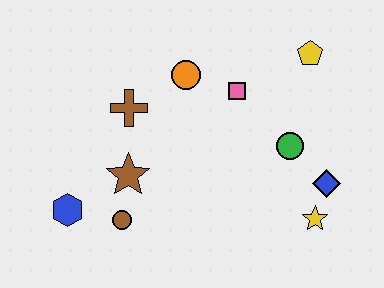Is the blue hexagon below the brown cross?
Yes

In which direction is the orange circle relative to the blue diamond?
The orange circle is to the left of the blue diamond.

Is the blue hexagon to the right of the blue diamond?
No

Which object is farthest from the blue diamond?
The blue hexagon is farthest from the blue diamond.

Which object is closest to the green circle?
The blue diamond is closest to the green circle.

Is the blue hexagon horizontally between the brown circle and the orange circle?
No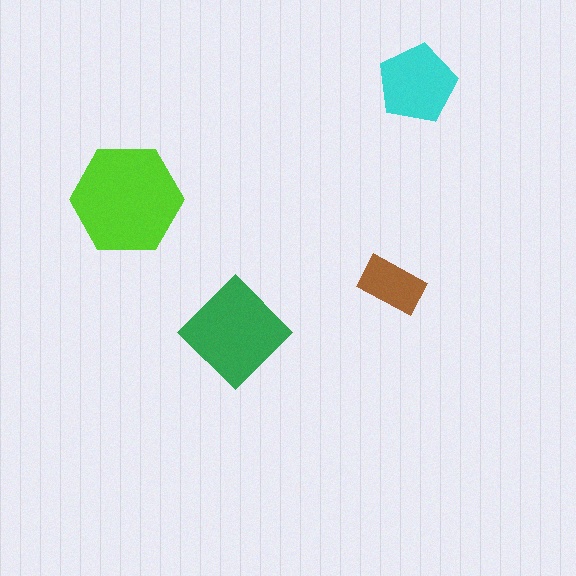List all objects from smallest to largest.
The brown rectangle, the cyan pentagon, the green diamond, the lime hexagon.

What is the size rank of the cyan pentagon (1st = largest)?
3rd.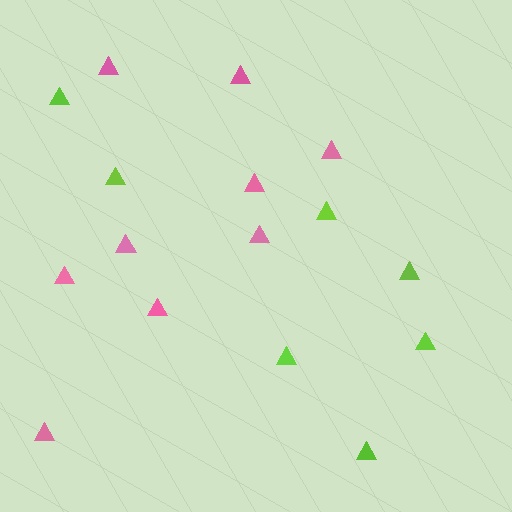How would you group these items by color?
There are 2 groups: one group of pink triangles (9) and one group of lime triangles (7).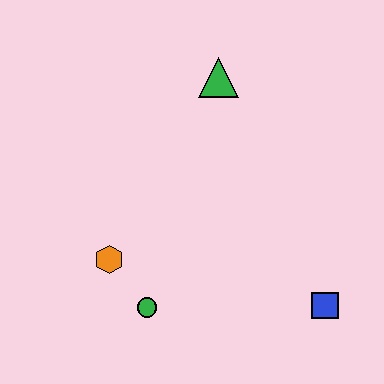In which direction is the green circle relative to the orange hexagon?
The green circle is below the orange hexagon.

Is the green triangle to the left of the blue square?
Yes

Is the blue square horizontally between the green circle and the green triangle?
No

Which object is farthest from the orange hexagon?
The blue square is farthest from the orange hexagon.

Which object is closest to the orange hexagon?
The green circle is closest to the orange hexagon.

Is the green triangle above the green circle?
Yes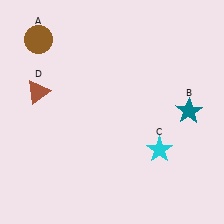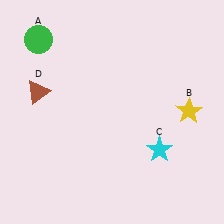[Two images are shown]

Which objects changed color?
A changed from brown to green. B changed from teal to yellow.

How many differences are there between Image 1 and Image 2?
There are 2 differences between the two images.